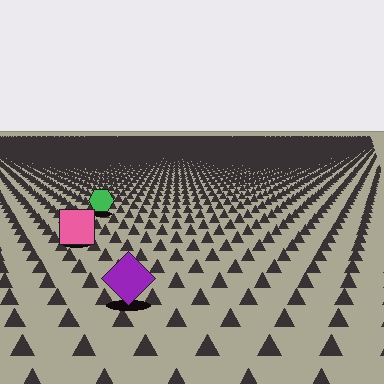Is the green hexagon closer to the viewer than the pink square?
No. The pink square is closer — you can tell from the texture gradient: the ground texture is coarser near it.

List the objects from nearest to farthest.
From nearest to farthest: the purple diamond, the pink square, the green hexagon.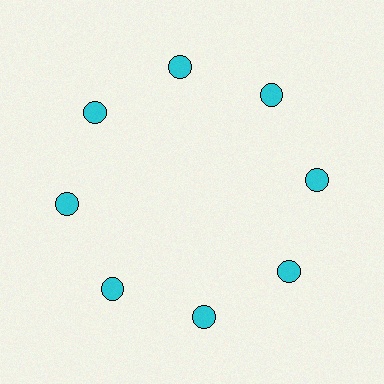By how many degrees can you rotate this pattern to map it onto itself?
The pattern maps onto itself every 45 degrees of rotation.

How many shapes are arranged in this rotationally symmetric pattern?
There are 8 shapes, arranged in 8 groups of 1.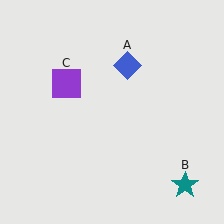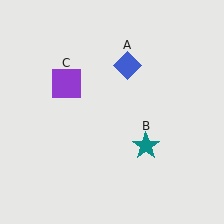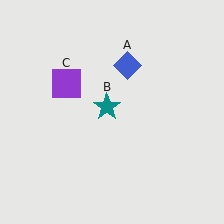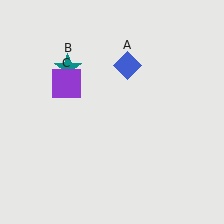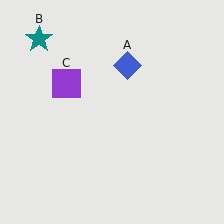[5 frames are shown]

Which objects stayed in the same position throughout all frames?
Blue diamond (object A) and purple square (object C) remained stationary.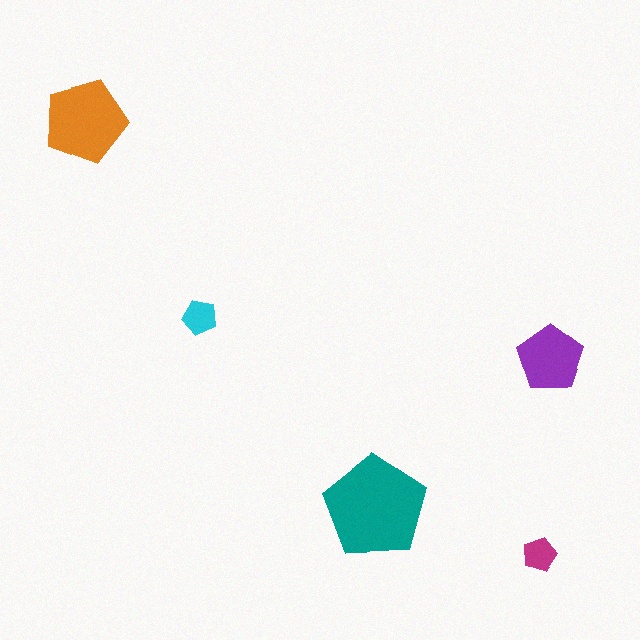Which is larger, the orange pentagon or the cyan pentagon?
The orange one.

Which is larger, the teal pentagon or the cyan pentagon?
The teal one.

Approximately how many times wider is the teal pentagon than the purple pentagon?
About 1.5 times wider.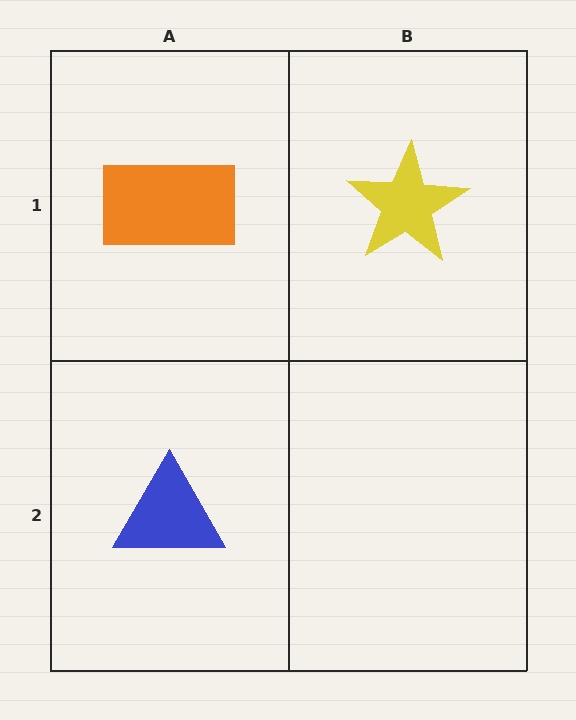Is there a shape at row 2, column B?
No, that cell is empty.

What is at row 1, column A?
An orange rectangle.